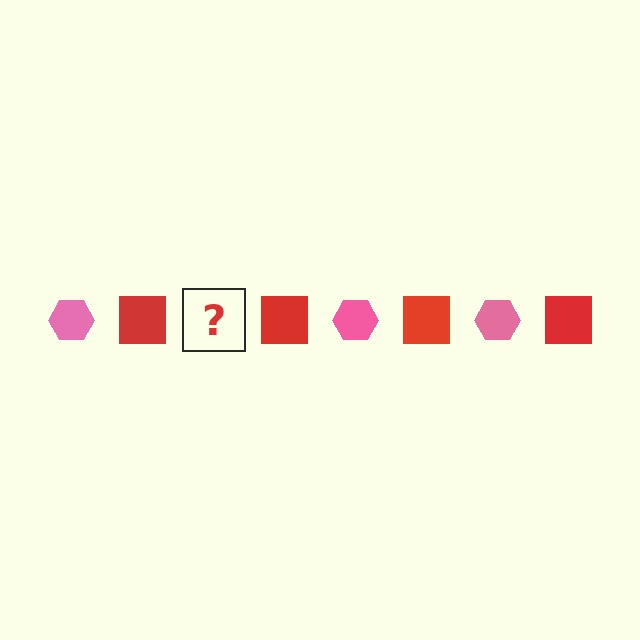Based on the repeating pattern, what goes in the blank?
The blank should be a pink hexagon.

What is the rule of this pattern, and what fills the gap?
The rule is that the pattern alternates between pink hexagon and red square. The gap should be filled with a pink hexagon.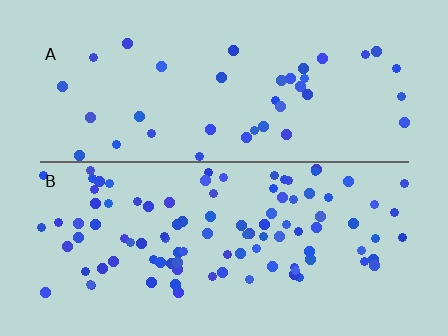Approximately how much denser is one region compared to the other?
Approximately 2.7× — region B over region A.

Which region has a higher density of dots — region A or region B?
B (the bottom).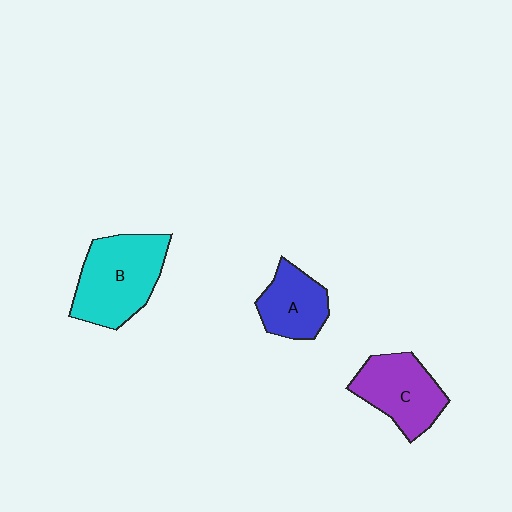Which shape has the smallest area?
Shape A (blue).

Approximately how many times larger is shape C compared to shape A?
Approximately 1.3 times.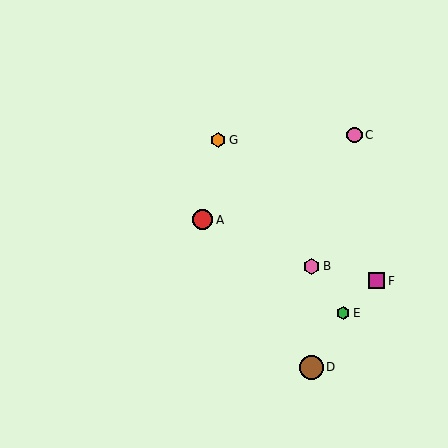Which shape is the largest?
The brown circle (labeled D) is the largest.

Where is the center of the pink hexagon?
The center of the pink hexagon is at (312, 266).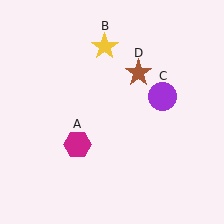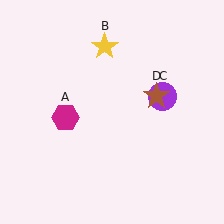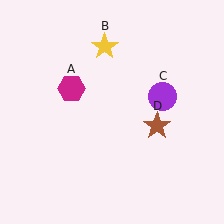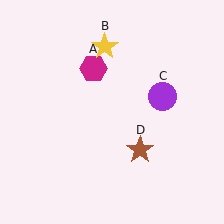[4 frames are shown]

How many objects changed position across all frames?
2 objects changed position: magenta hexagon (object A), brown star (object D).